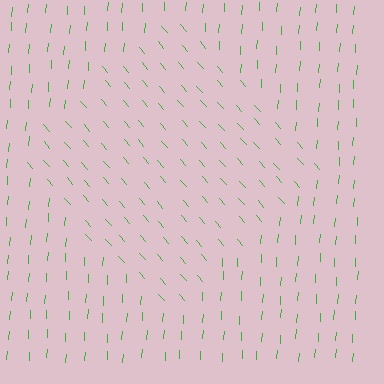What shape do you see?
I see a diamond.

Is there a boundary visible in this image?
Yes, there is a texture boundary formed by a change in line orientation.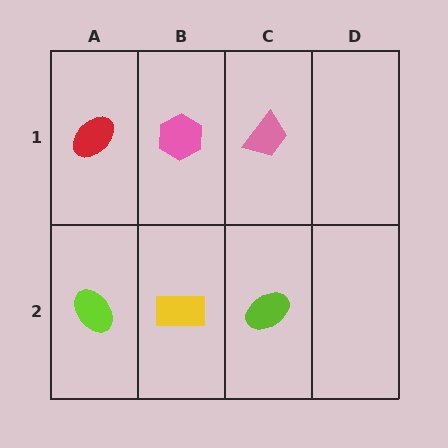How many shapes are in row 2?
3 shapes.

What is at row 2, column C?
A lime ellipse.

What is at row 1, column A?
A red ellipse.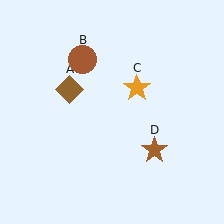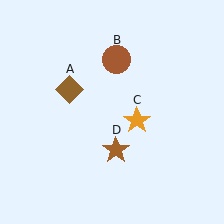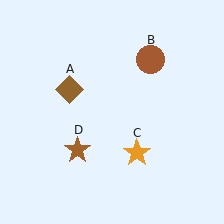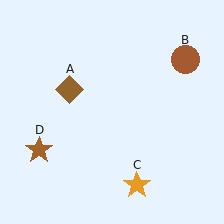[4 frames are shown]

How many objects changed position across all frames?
3 objects changed position: brown circle (object B), orange star (object C), brown star (object D).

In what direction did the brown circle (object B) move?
The brown circle (object B) moved right.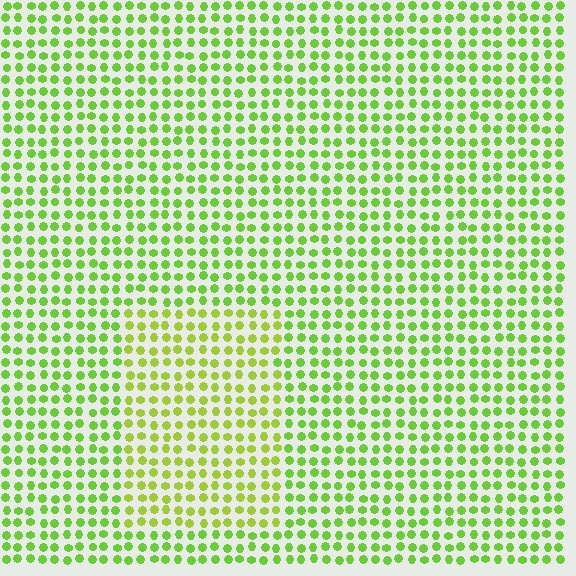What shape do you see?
I see a rectangle.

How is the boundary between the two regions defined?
The boundary is defined purely by a slight shift in hue (about 21 degrees). Spacing, size, and orientation are identical on both sides.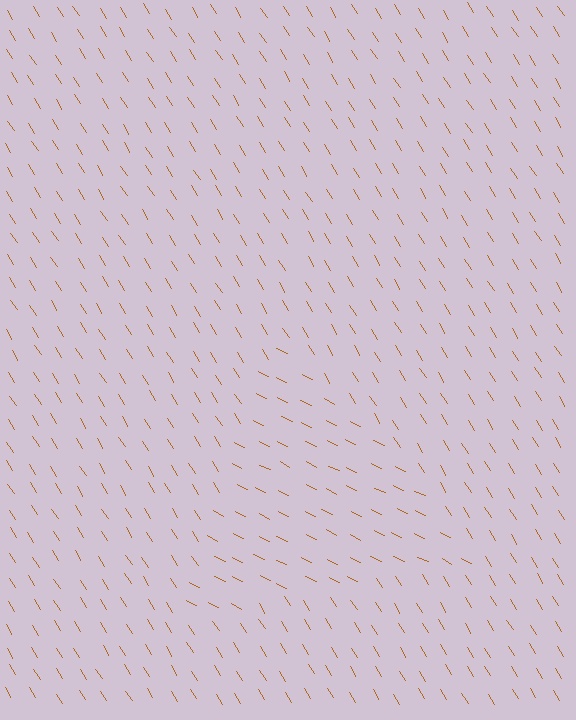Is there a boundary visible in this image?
Yes, there is a texture boundary formed by a change in line orientation.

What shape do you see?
I see a triangle.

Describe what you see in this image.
The image is filled with small brown line segments. A triangle region in the image has lines oriented differently from the surrounding lines, creating a visible texture boundary.